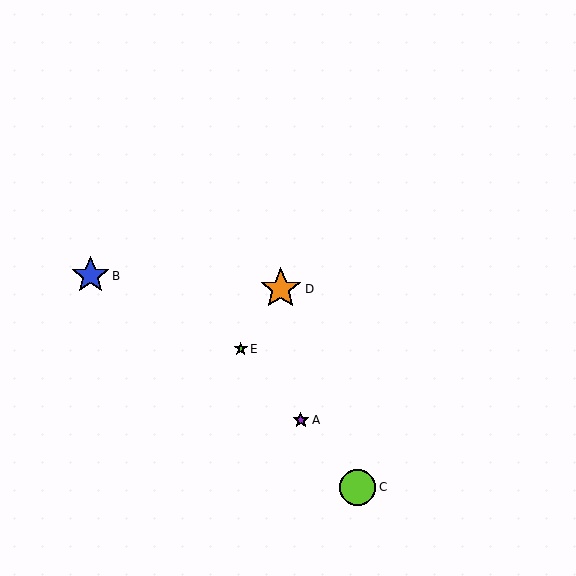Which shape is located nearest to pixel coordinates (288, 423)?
The purple star (labeled A) at (301, 420) is nearest to that location.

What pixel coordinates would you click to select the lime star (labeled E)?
Click at (241, 349) to select the lime star E.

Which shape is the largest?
The orange star (labeled D) is the largest.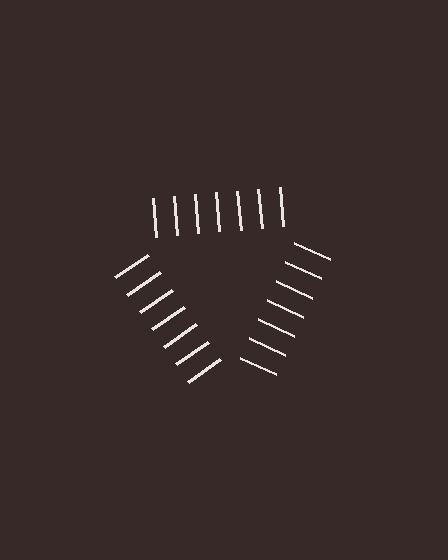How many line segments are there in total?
21 — 7 along each of the 3 edges.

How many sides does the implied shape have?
3 sides — the line-ends trace a triangle.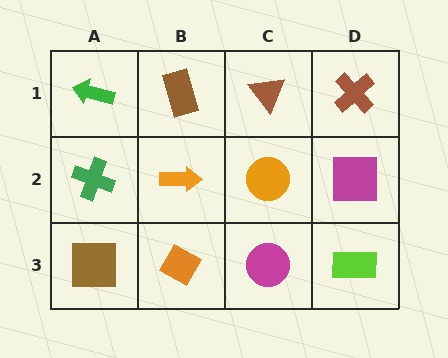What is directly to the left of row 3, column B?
A brown square.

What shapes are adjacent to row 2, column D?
A brown cross (row 1, column D), a lime rectangle (row 3, column D), an orange circle (row 2, column C).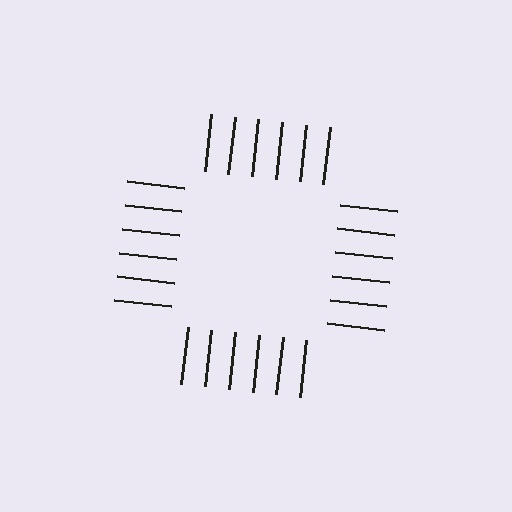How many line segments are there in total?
24 — 6 along each of the 4 edges.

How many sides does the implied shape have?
4 sides — the line-ends trace a square.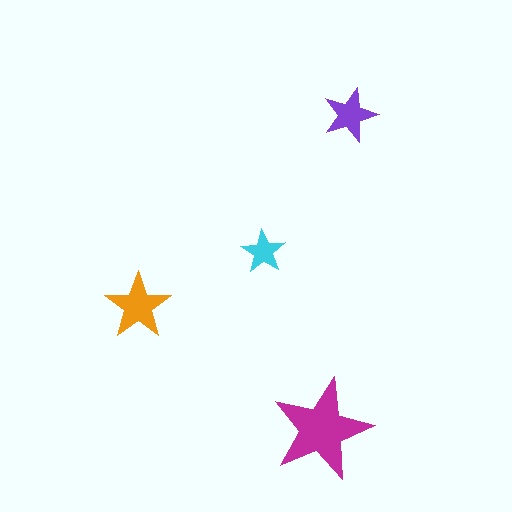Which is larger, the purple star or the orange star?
The orange one.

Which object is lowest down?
The magenta star is bottommost.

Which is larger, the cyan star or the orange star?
The orange one.